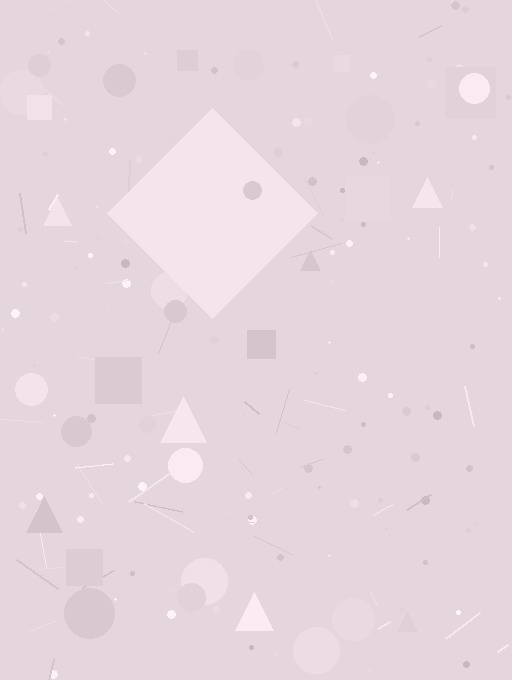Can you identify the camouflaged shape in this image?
The camouflaged shape is a diamond.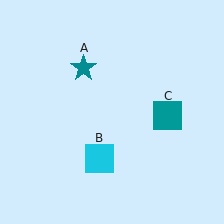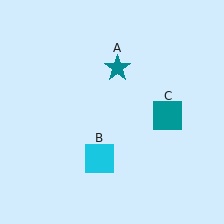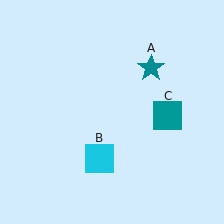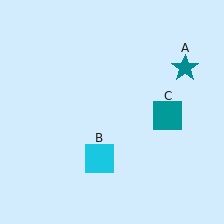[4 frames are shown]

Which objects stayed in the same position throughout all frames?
Cyan square (object B) and teal square (object C) remained stationary.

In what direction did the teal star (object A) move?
The teal star (object A) moved right.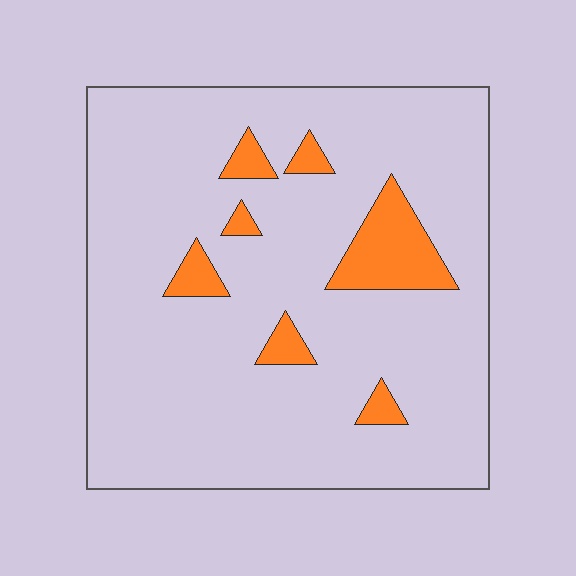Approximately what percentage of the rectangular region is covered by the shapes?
Approximately 10%.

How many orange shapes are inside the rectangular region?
7.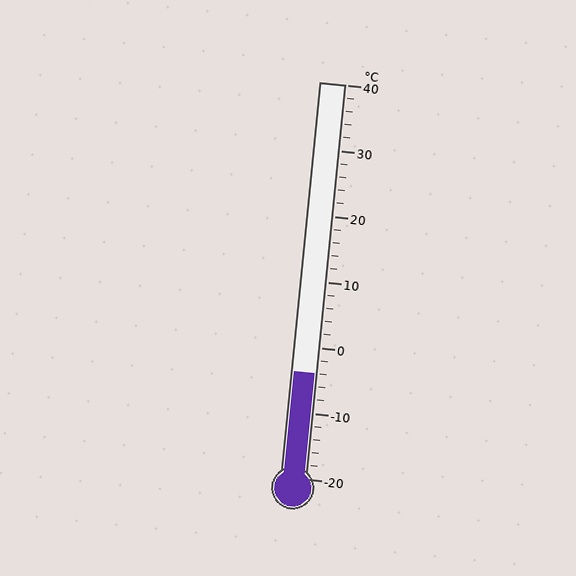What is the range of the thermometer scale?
The thermometer scale ranges from -20°C to 40°C.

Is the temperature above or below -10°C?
The temperature is above -10°C.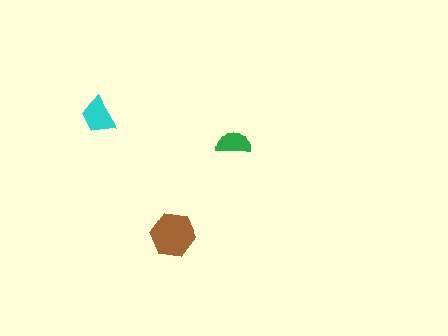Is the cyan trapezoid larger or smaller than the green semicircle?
Larger.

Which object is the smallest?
The green semicircle.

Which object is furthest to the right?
The green semicircle is rightmost.